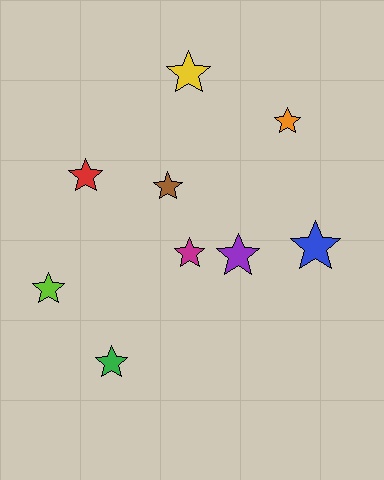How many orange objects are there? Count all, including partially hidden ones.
There is 1 orange object.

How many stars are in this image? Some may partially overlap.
There are 9 stars.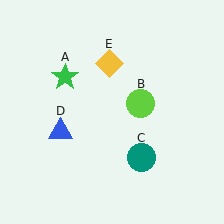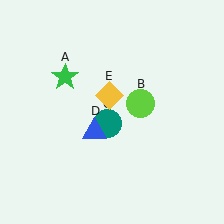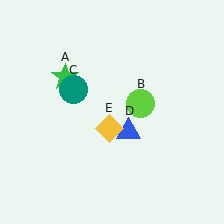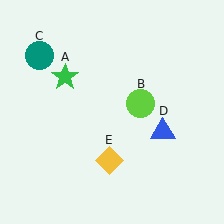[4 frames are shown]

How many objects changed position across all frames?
3 objects changed position: teal circle (object C), blue triangle (object D), yellow diamond (object E).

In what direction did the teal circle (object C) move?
The teal circle (object C) moved up and to the left.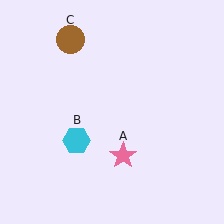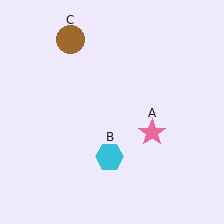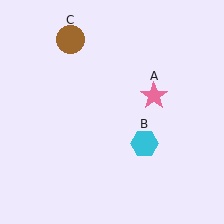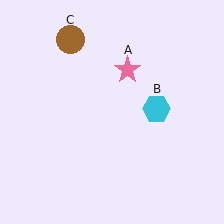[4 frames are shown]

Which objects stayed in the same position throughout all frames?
Brown circle (object C) remained stationary.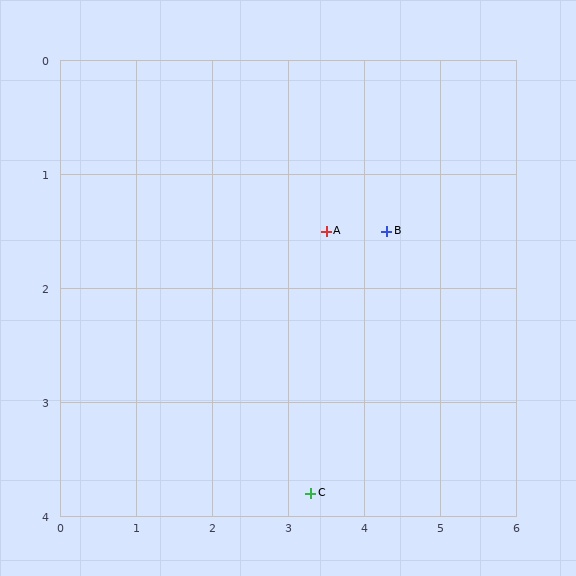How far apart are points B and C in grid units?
Points B and C are about 2.5 grid units apart.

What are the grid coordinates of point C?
Point C is at approximately (3.3, 3.8).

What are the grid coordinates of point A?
Point A is at approximately (3.5, 1.5).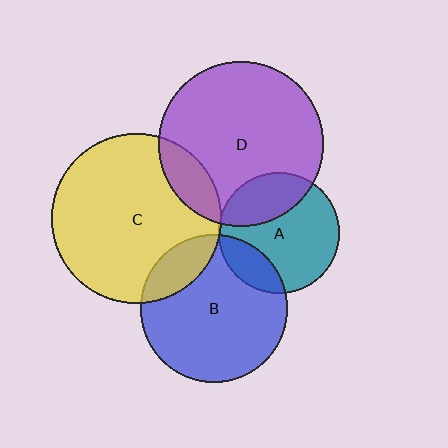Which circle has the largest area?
Circle C (yellow).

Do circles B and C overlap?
Yes.